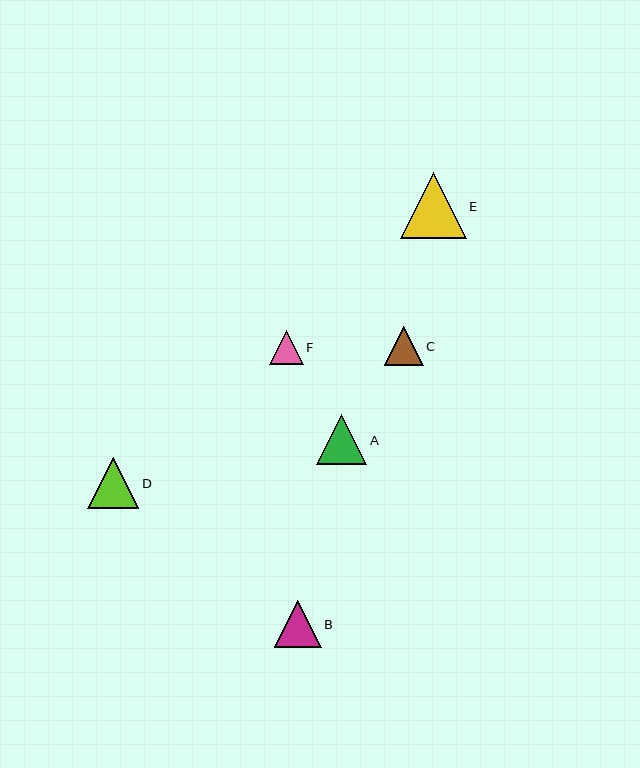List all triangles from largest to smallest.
From largest to smallest: E, D, A, B, C, F.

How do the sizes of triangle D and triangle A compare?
Triangle D and triangle A are approximately the same size.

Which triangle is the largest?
Triangle E is the largest with a size of approximately 66 pixels.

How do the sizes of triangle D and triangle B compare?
Triangle D and triangle B are approximately the same size.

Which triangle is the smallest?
Triangle F is the smallest with a size of approximately 34 pixels.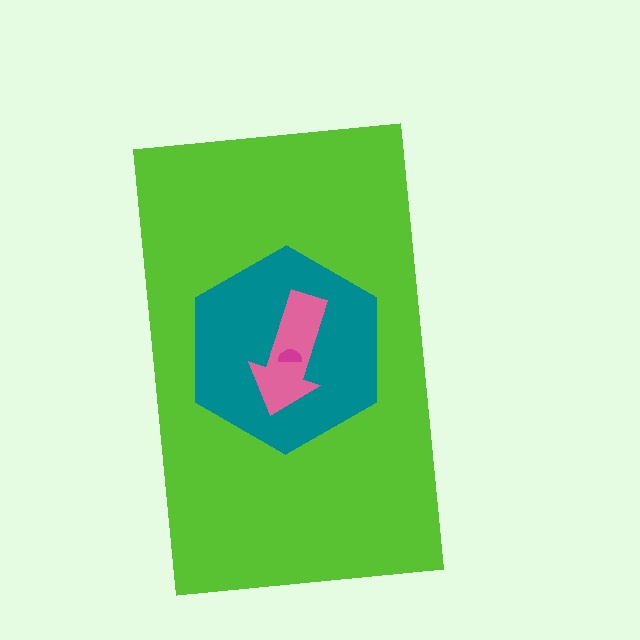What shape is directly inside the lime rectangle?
The teal hexagon.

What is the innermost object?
The magenta semicircle.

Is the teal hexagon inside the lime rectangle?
Yes.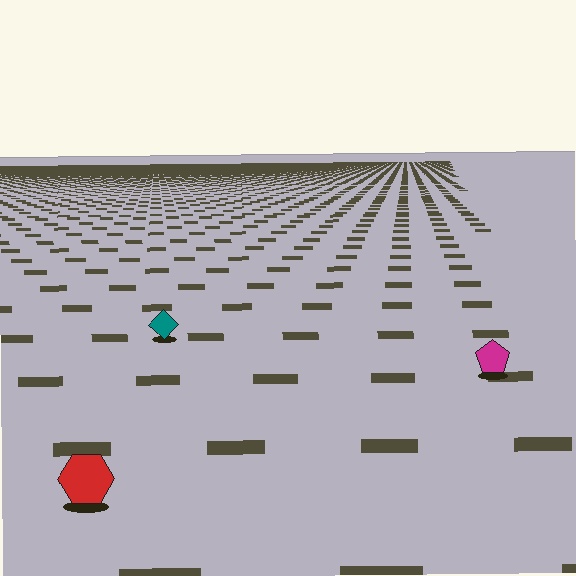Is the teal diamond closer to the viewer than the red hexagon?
No. The red hexagon is closer — you can tell from the texture gradient: the ground texture is coarser near it.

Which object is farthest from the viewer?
The teal diamond is farthest from the viewer. It appears smaller and the ground texture around it is denser.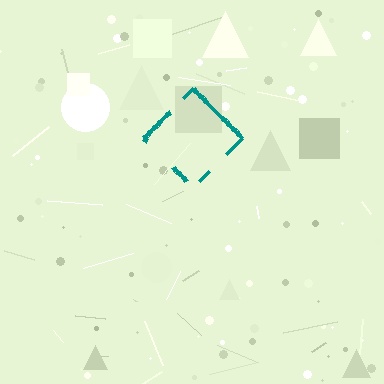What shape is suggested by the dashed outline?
The dashed outline suggests a diamond.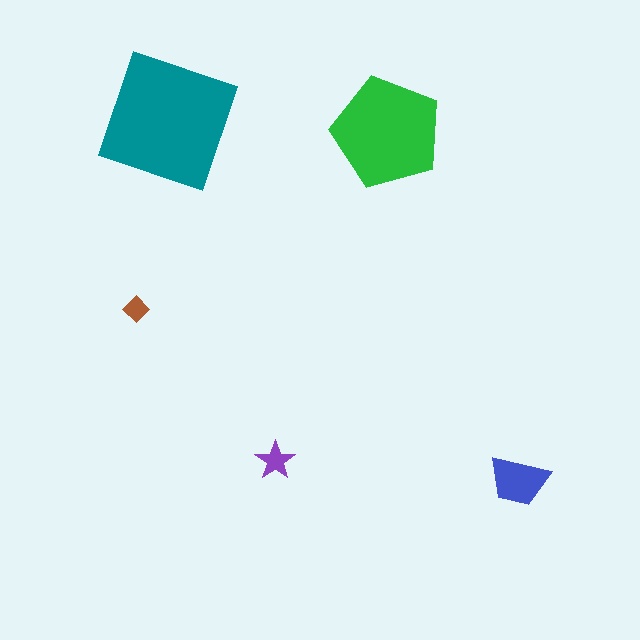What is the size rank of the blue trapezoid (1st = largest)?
3rd.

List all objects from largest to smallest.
The teal square, the green pentagon, the blue trapezoid, the purple star, the brown diamond.